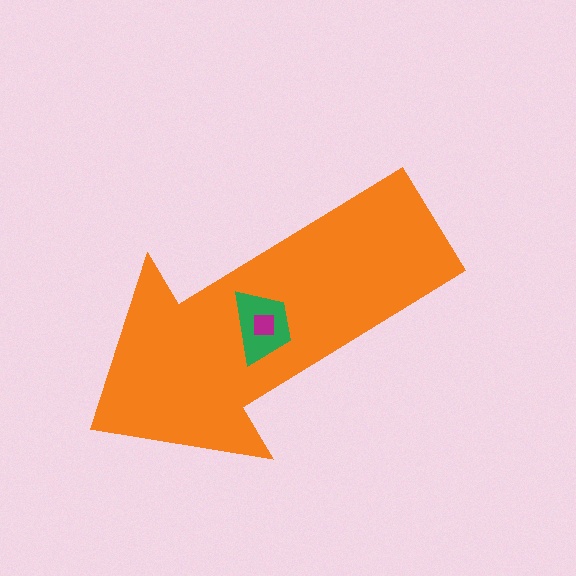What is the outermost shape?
The orange arrow.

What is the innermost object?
The magenta square.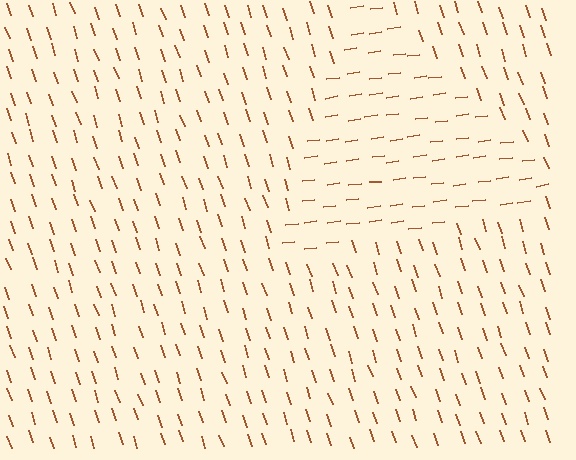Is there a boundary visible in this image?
Yes, there is a texture boundary formed by a change in line orientation.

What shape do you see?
I see a triangle.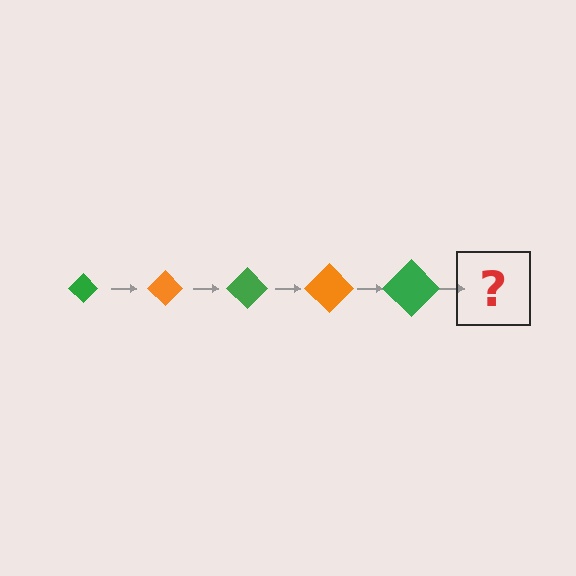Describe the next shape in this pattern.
It should be an orange diamond, larger than the previous one.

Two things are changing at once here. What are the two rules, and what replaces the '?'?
The two rules are that the diamond grows larger each step and the color cycles through green and orange. The '?' should be an orange diamond, larger than the previous one.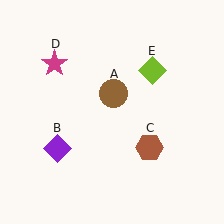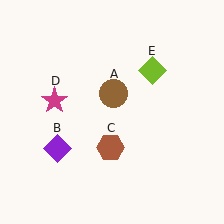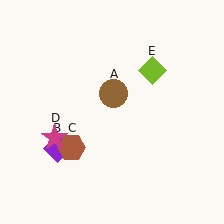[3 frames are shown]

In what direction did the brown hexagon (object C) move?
The brown hexagon (object C) moved left.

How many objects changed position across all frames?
2 objects changed position: brown hexagon (object C), magenta star (object D).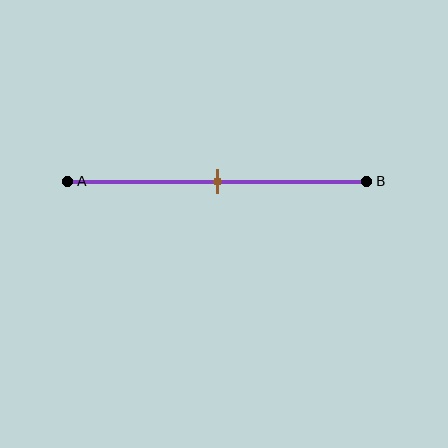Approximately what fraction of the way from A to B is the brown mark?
The brown mark is approximately 50% of the way from A to B.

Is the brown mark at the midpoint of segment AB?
Yes, the mark is approximately at the midpoint.